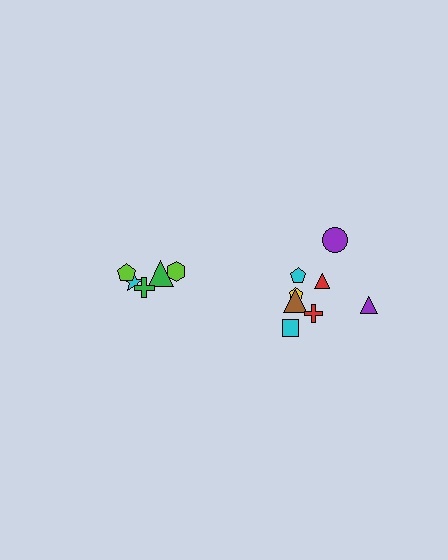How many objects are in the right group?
There are 8 objects.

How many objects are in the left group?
There are 5 objects.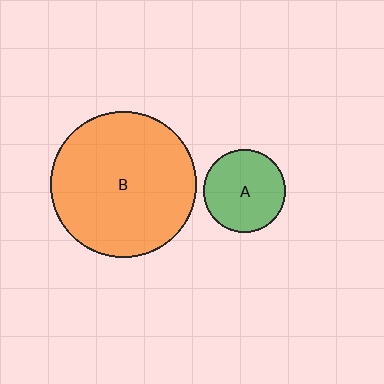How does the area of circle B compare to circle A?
Approximately 3.2 times.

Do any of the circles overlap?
No, none of the circles overlap.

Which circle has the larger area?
Circle B (orange).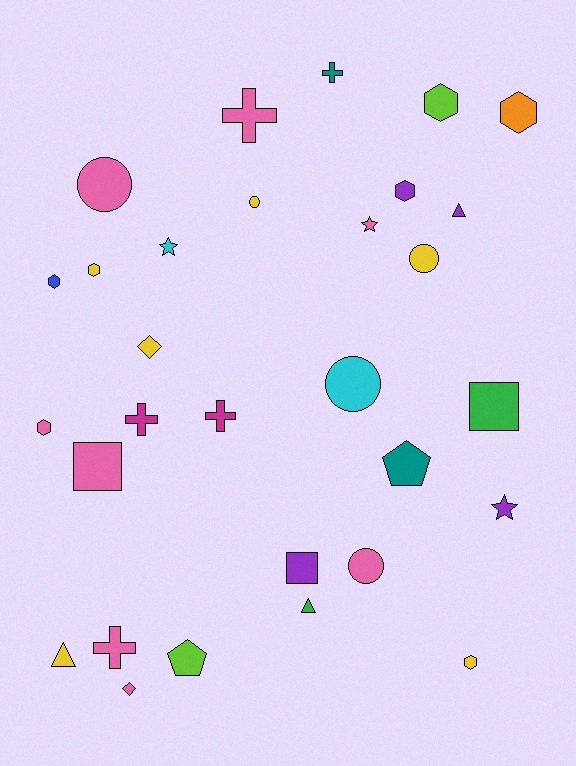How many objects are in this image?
There are 30 objects.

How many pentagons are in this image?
There are 2 pentagons.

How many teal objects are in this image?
There are 2 teal objects.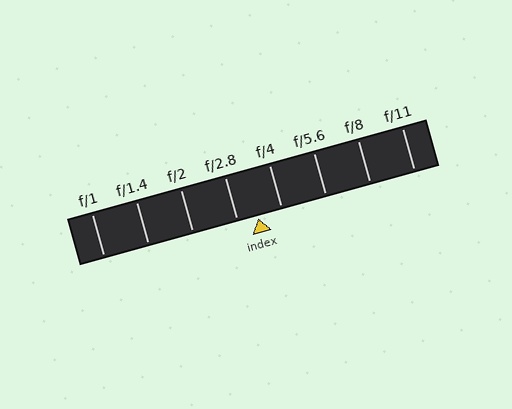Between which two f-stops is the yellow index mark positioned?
The index mark is between f/2.8 and f/4.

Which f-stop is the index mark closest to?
The index mark is closest to f/2.8.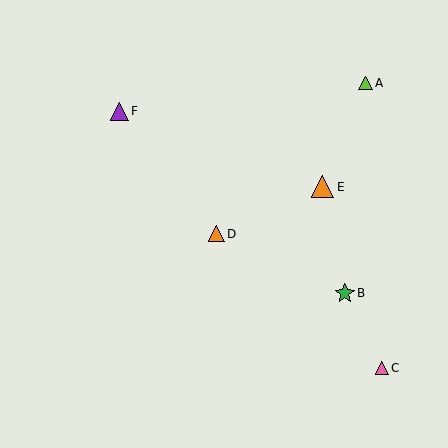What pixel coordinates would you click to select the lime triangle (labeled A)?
Click at (365, 83) to select the lime triangle A.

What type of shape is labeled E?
Shape E is an orange triangle.